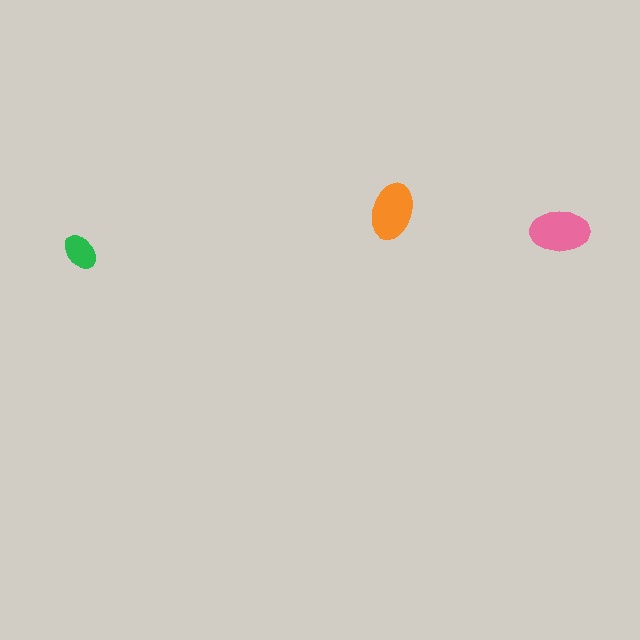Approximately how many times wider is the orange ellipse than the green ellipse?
About 1.5 times wider.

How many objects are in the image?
There are 3 objects in the image.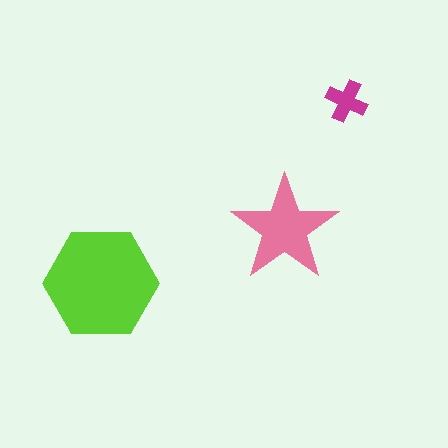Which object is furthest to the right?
The magenta cross is rightmost.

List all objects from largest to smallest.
The lime hexagon, the pink star, the magenta cross.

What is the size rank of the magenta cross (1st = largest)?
3rd.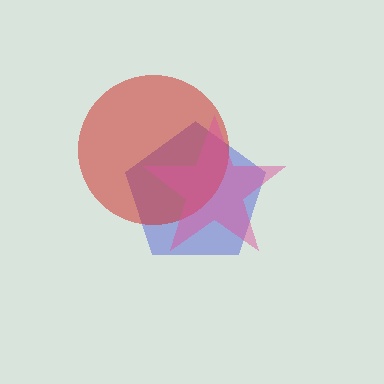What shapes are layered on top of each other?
The layered shapes are: a blue pentagon, a red circle, a pink star.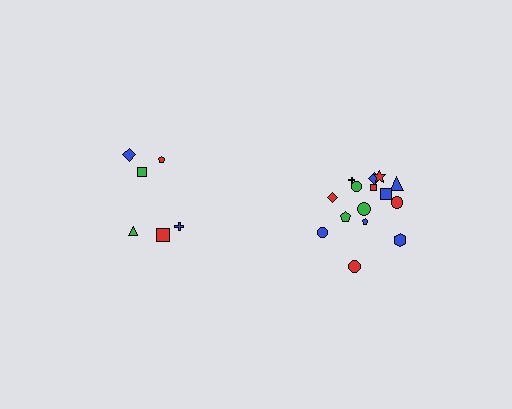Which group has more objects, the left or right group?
The right group.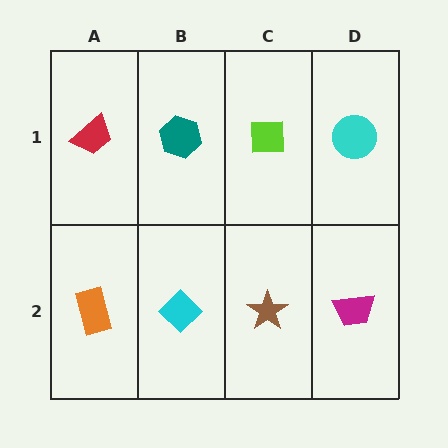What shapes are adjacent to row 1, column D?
A magenta trapezoid (row 2, column D), a lime square (row 1, column C).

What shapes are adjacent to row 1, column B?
A cyan diamond (row 2, column B), a red trapezoid (row 1, column A), a lime square (row 1, column C).